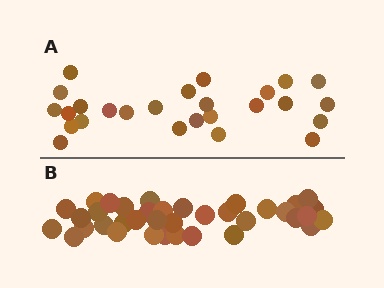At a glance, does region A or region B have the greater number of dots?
Region B (the bottom region) has more dots.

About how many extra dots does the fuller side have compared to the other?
Region B has roughly 12 or so more dots than region A.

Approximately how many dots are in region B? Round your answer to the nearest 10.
About 40 dots. (The exact count is 37, which rounds to 40.)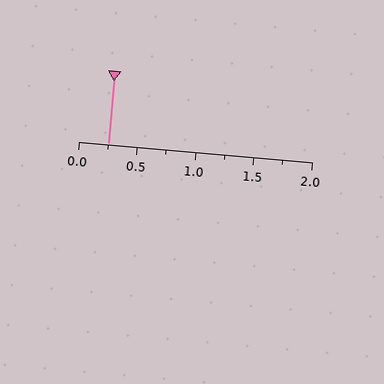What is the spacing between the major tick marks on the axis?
The major ticks are spaced 0.5 apart.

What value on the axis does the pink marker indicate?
The marker indicates approximately 0.25.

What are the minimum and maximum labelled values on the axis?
The axis runs from 0.0 to 2.0.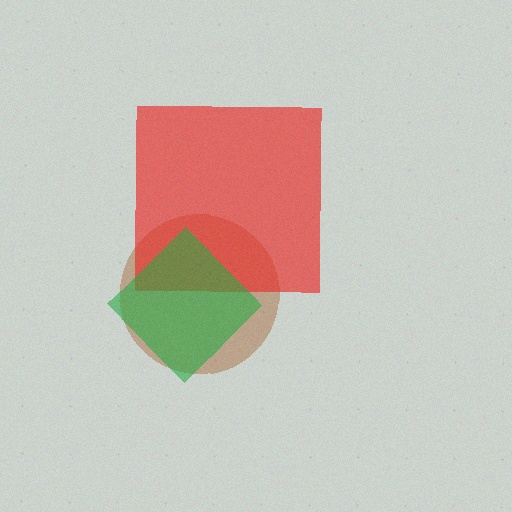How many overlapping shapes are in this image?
There are 3 overlapping shapes in the image.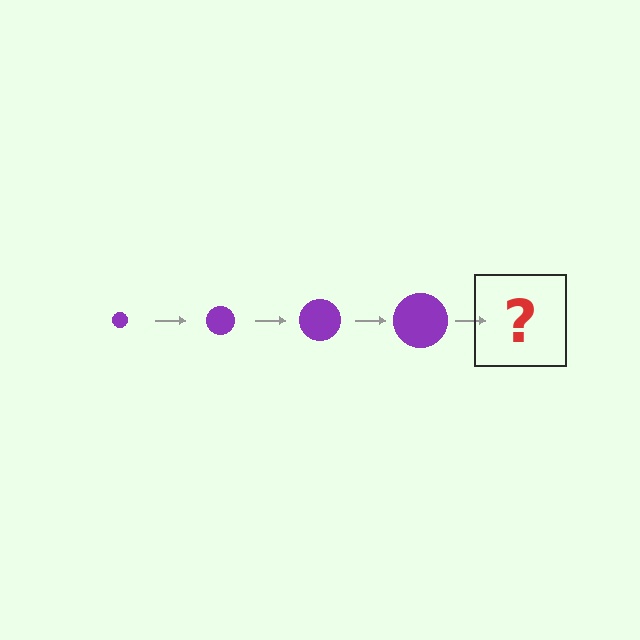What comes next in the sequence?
The next element should be a purple circle, larger than the previous one.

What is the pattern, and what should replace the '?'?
The pattern is that the circle gets progressively larger each step. The '?' should be a purple circle, larger than the previous one.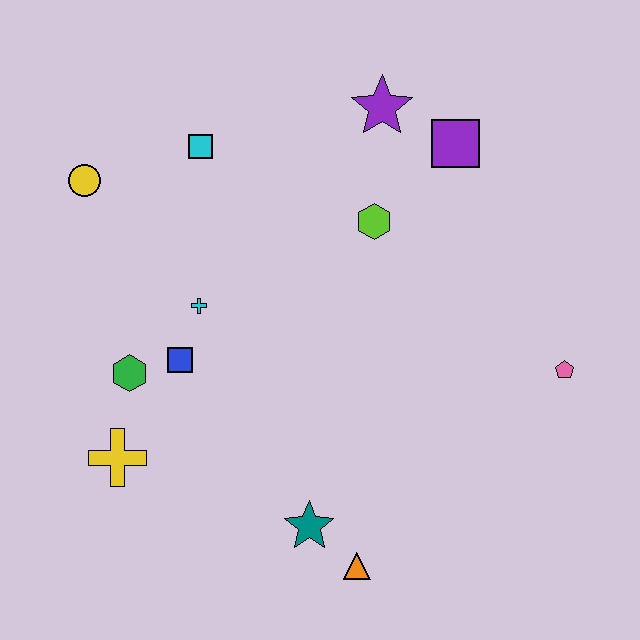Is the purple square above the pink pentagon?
Yes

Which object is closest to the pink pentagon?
The lime hexagon is closest to the pink pentagon.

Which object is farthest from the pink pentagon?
The yellow circle is farthest from the pink pentagon.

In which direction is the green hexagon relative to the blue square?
The green hexagon is to the left of the blue square.